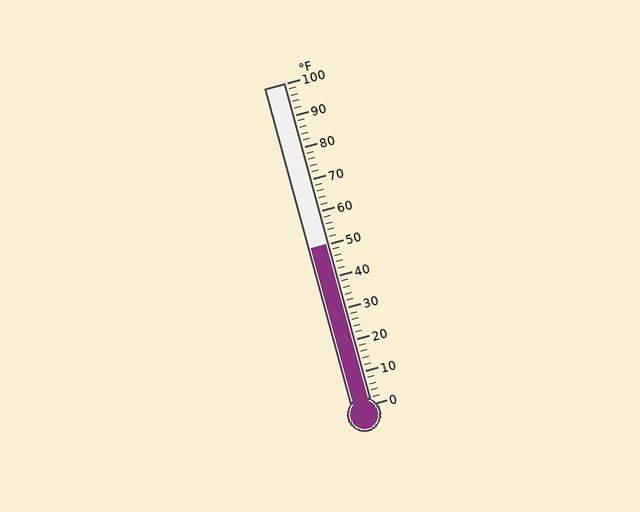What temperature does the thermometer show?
The thermometer shows approximately 50°F.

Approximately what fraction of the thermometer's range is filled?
The thermometer is filled to approximately 50% of its range.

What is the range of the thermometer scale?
The thermometer scale ranges from 0°F to 100°F.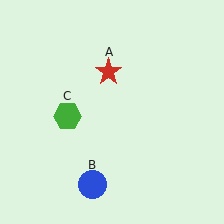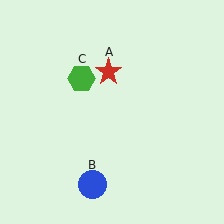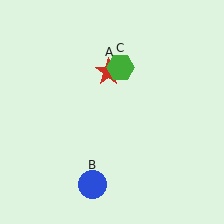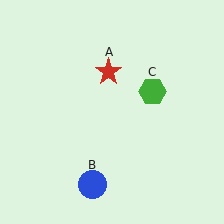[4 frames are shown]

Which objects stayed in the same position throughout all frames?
Red star (object A) and blue circle (object B) remained stationary.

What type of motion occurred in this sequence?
The green hexagon (object C) rotated clockwise around the center of the scene.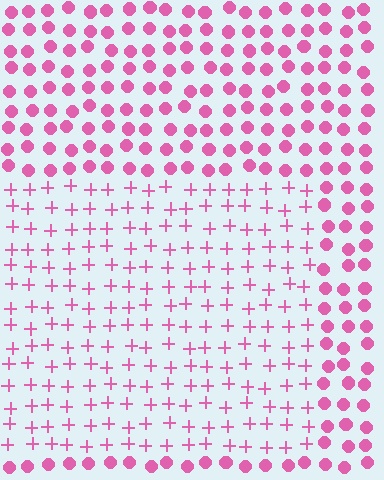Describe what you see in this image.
The image is filled with small pink elements arranged in a uniform grid. A rectangle-shaped region contains plus signs, while the surrounding area contains circles. The boundary is defined purely by the change in element shape.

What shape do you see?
I see a rectangle.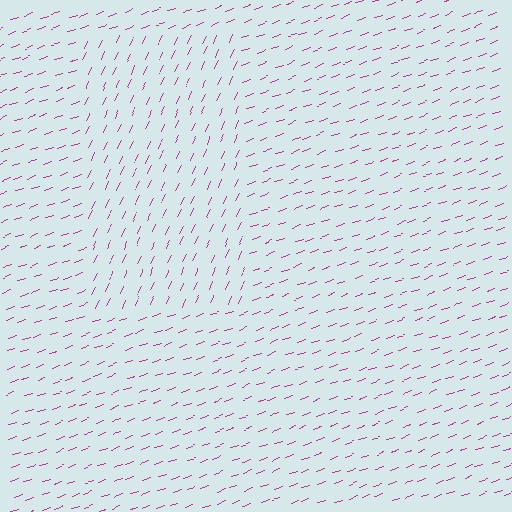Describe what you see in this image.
The image is filled with small magenta line segments. A rectangle region in the image has lines oriented differently from the surrounding lines, creating a visible texture boundary.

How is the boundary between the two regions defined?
The boundary is defined purely by a change in line orientation (approximately 45 degrees difference). All lines are the same color and thickness.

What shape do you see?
I see a rectangle.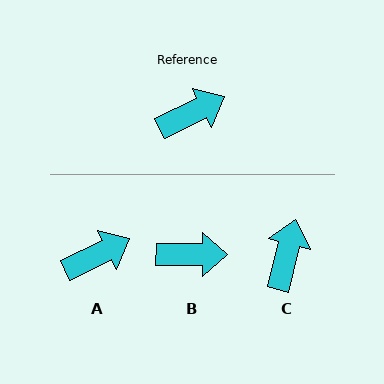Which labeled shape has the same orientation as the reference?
A.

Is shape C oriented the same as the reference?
No, it is off by about 49 degrees.